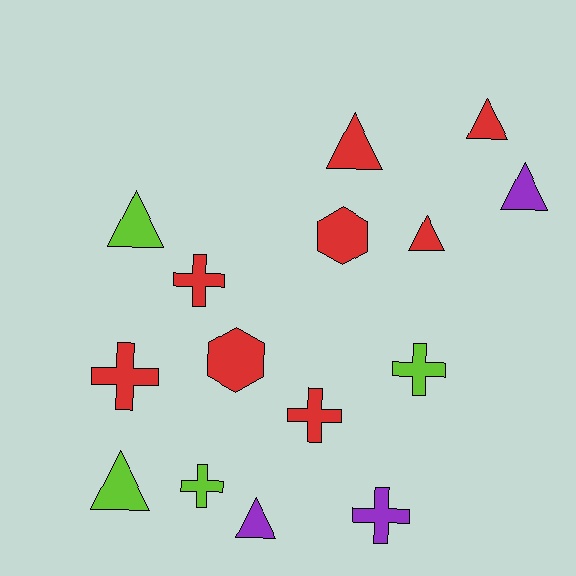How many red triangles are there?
There are 3 red triangles.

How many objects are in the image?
There are 15 objects.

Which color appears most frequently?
Red, with 8 objects.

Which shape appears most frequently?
Triangle, with 7 objects.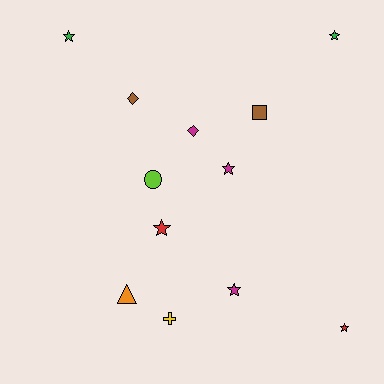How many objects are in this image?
There are 12 objects.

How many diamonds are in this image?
There are 2 diamonds.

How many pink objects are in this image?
There are no pink objects.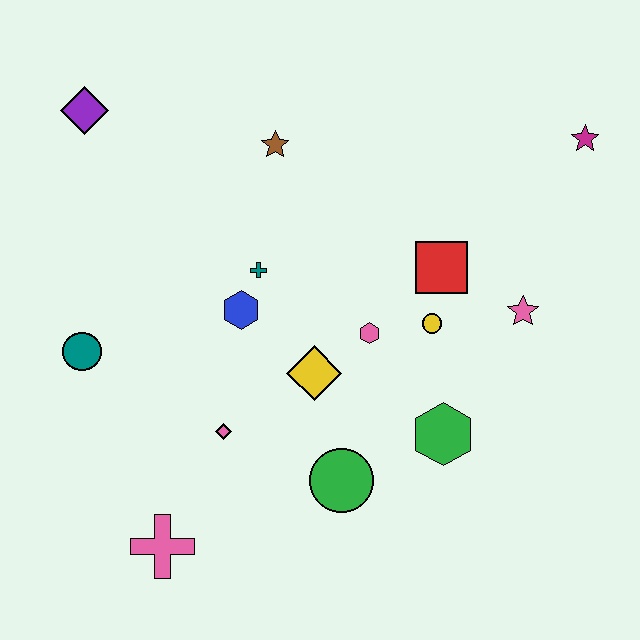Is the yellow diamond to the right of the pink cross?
Yes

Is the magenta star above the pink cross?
Yes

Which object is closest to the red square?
The yellow circle is closest to the red square.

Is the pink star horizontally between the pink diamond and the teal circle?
No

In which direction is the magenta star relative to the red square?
The magenta star is to the right of the red square.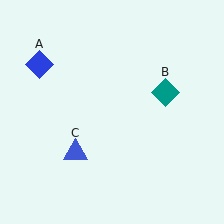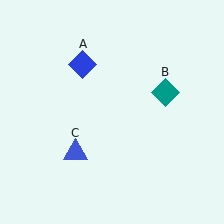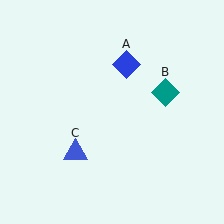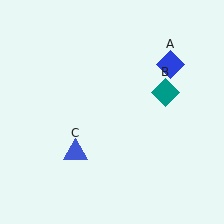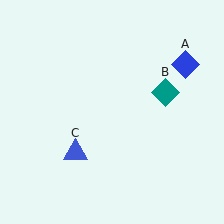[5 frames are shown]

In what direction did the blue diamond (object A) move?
The blue diamond (object A) moved right.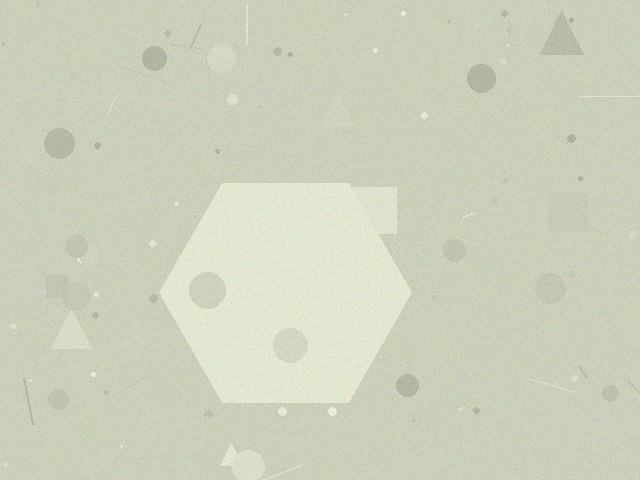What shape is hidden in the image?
A hexagon is hidden in the image.